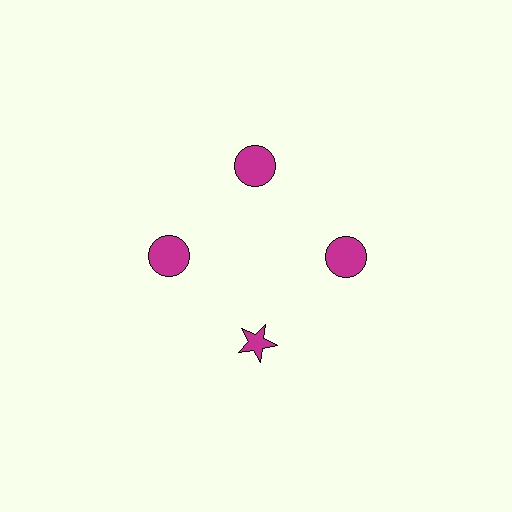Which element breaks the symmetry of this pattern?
The magenta star at roughly the 6 o'clock position breaks the symmetry. All other shapes are magenta circles.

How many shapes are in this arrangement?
There are 4 shapes arranged in a ring pattern.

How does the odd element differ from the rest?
It has a different shape: star instead of circle.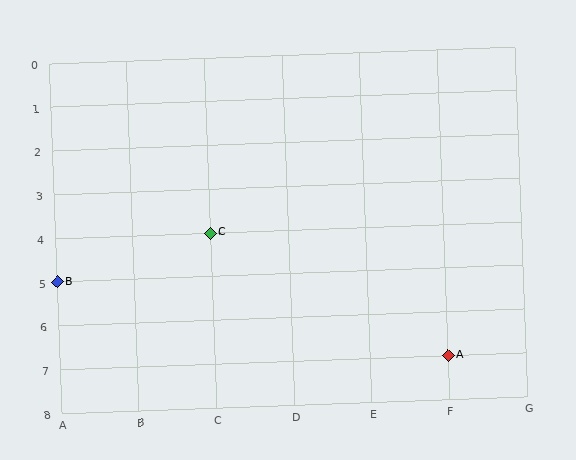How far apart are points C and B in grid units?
Points C and B are 2 columns and 1 row apart (about 2.2 grid units diagonally).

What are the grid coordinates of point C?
Point C is at grid coordinates (C, 4).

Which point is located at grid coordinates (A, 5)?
Point B is at (A, 5).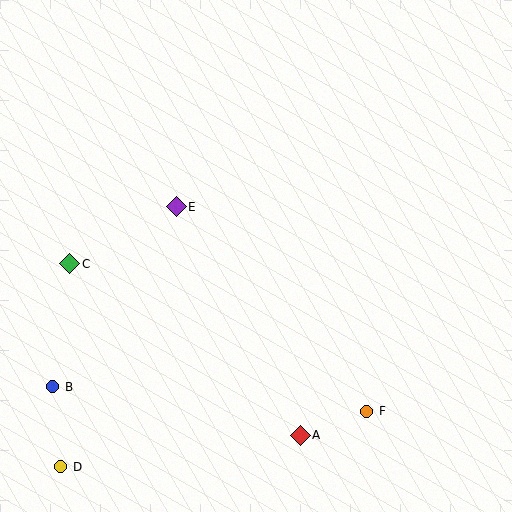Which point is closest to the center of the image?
Point E at (176, 207) is closest to the center.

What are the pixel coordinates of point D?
Point D is at (61, 467).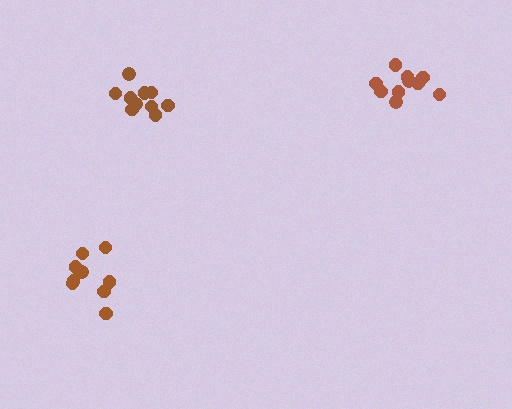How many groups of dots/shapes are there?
There are 3 groups.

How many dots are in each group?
Group 1: 9 dots, Group 2: 10 dots, Group 3: 11 dots (30 total).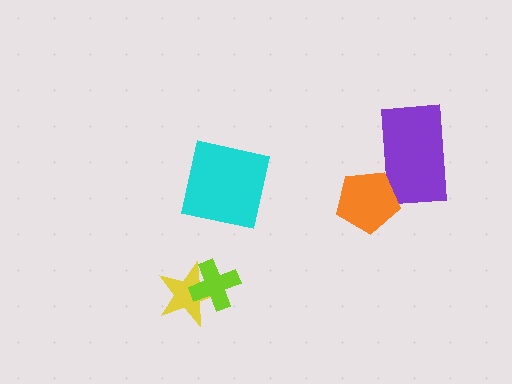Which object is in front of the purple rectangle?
The orange pentagon is in front of the purple rectangle.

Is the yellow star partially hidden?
Yes, it is partially covered by another shape.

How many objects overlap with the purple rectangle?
1 object overlaps with the purple rectangle.